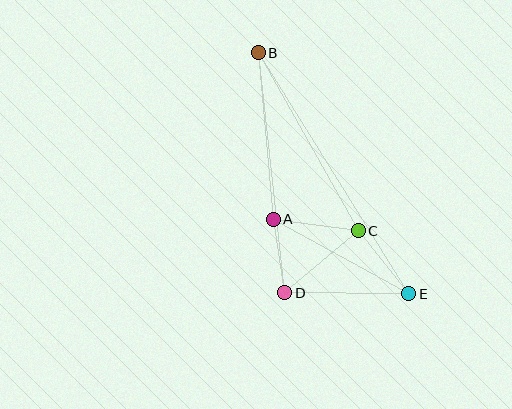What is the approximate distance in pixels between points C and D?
The distance between C and D is approximately 97 pixels.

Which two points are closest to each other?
Points A and D are closest to each other.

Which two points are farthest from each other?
Points B and E are farthest from each other.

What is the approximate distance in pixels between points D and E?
The distance between D and E is approximately 124 pixels.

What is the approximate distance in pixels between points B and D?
The distance between B and D is approximately 242 pixels.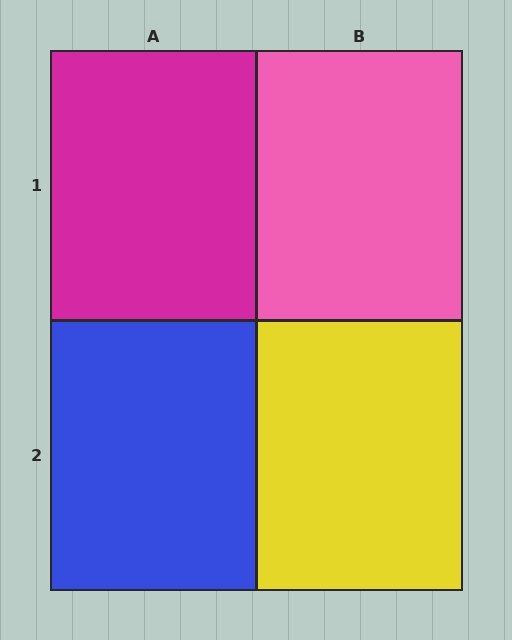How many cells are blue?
1 cell is blue.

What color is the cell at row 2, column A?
Blue.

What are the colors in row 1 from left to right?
Magenta, pink.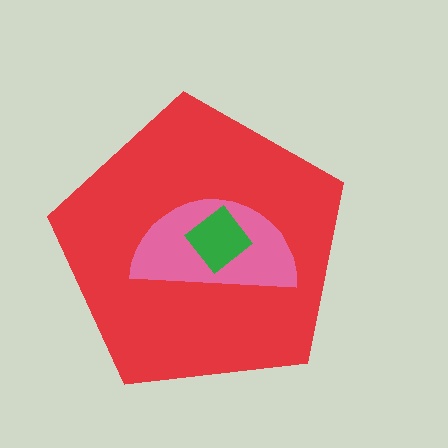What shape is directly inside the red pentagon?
The pink semicircle.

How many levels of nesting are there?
3.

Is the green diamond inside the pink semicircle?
Yes.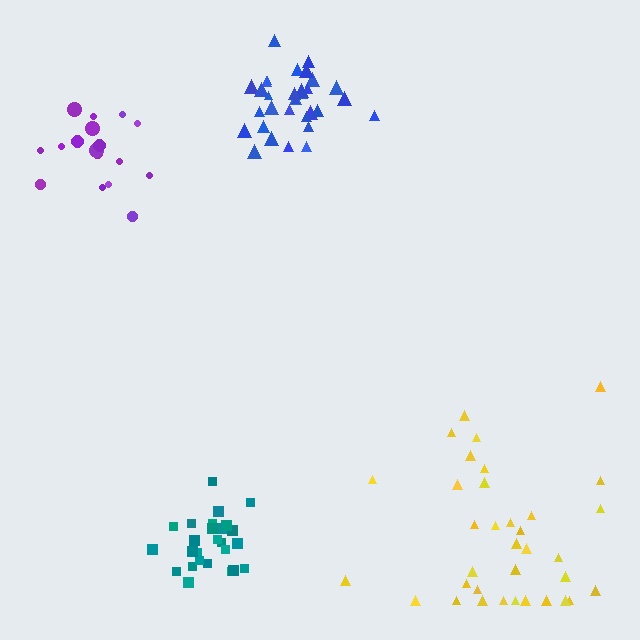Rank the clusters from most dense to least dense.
teal, blue, purple, yellow.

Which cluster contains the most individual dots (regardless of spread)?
Yellow (35).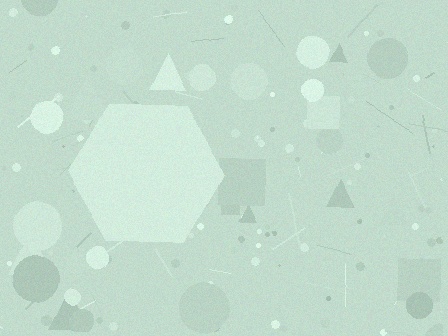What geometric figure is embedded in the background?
A hexagon is embedded in the background.